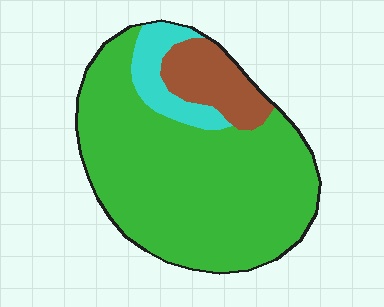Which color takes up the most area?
Green, at roughly 75%.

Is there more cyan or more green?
Green.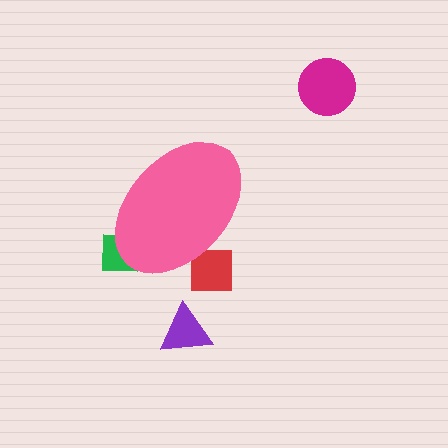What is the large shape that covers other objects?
A pink ellipse.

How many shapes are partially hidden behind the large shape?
2 shapes are partially hidden.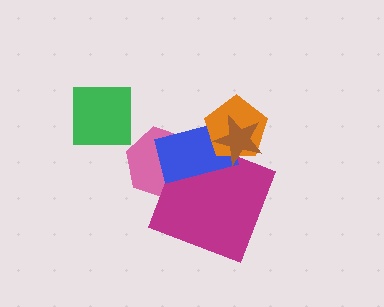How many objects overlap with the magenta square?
3 objects overlap with the magenta square.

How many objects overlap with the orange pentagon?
2 objects overlap with the orange pentagon.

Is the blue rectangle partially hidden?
Yes, it is partially covered by another shape.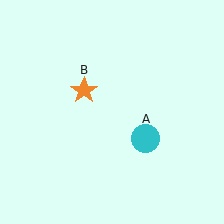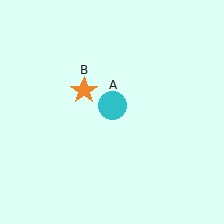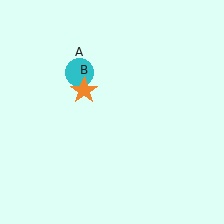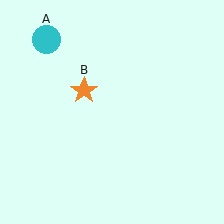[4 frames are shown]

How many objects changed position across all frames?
1 object changed position: cyan circle (object A).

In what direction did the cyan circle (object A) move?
The cyan circle (object A) moved up and to the left.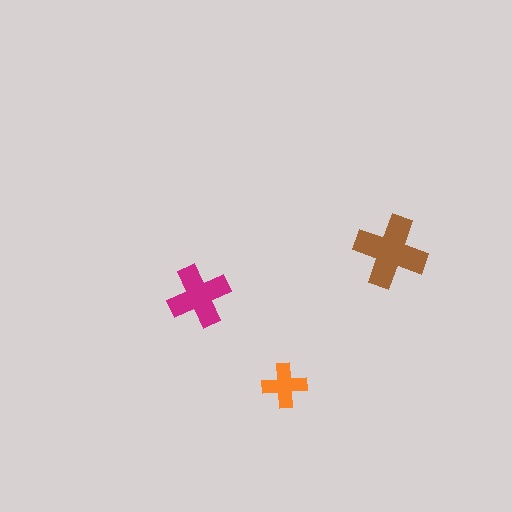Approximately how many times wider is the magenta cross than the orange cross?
About 1.5 times wider.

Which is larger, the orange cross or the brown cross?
The brown one.